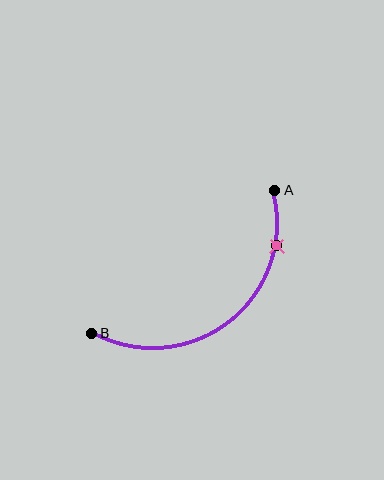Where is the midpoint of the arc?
The arc midpoint is the point on the curve farthest from the straight line joining A and B. It sits below and to the right of that line.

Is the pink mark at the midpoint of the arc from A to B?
No. The pink mark lies on the arc but is closer to endpoint A. The arc midpoint would be at the point on the curve equidistant along the arc from both A and B.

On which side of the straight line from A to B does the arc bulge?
The arc bulges below and to the right of the straight line connecting A and B.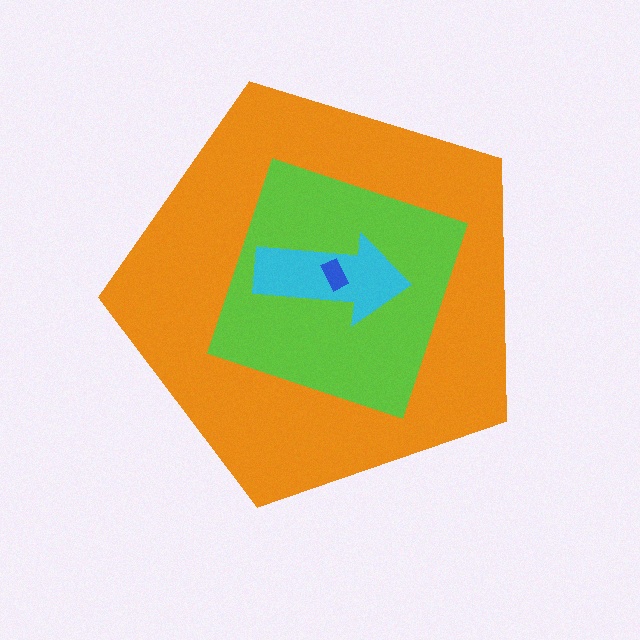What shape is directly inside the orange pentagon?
The lime square.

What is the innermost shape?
The blue rectangle.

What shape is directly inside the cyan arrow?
The blue rectangle.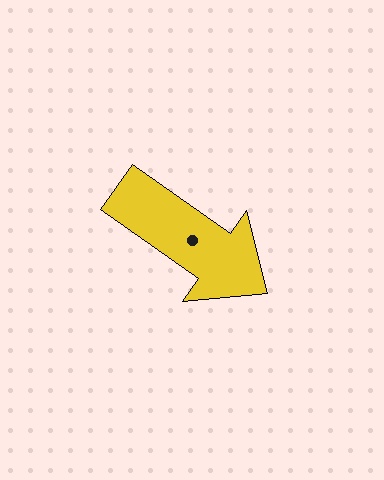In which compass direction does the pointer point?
Southeast.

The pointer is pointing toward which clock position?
Roughly 4 o'clock.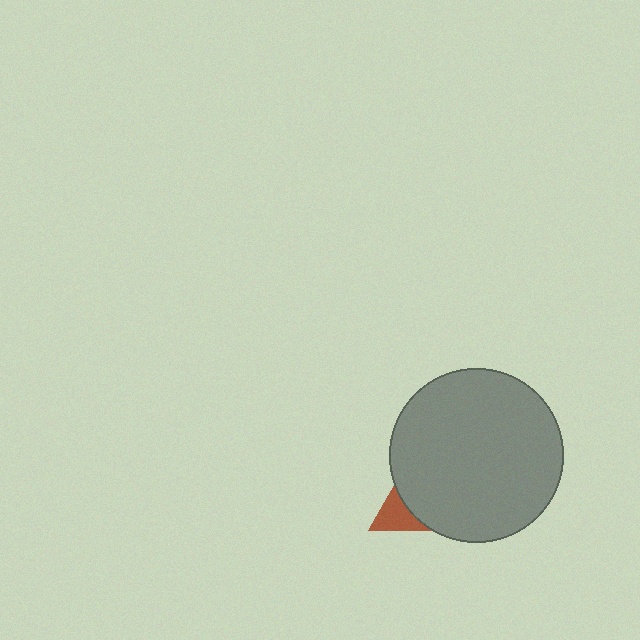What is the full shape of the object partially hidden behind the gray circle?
The partially hidden object is a brown triangle.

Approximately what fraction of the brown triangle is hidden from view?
Roughly 62% of the brown triangle is hidden behind the gray circle.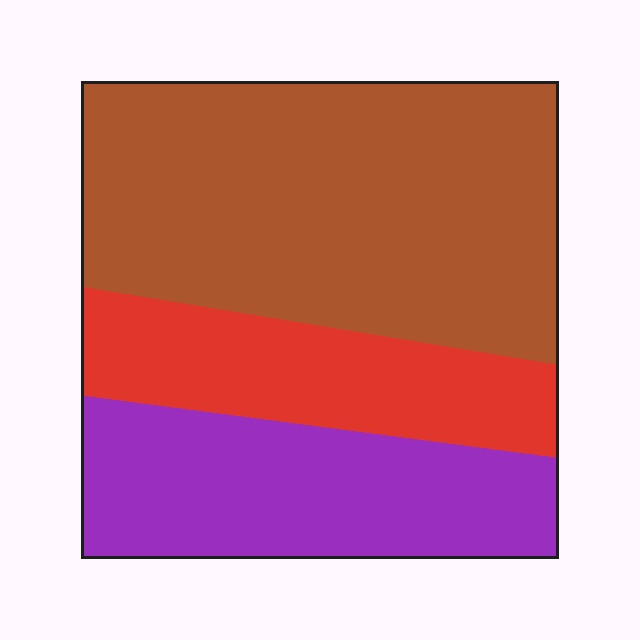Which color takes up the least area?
Red, at roughly 20%.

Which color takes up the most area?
Brown, at roughly 50%.